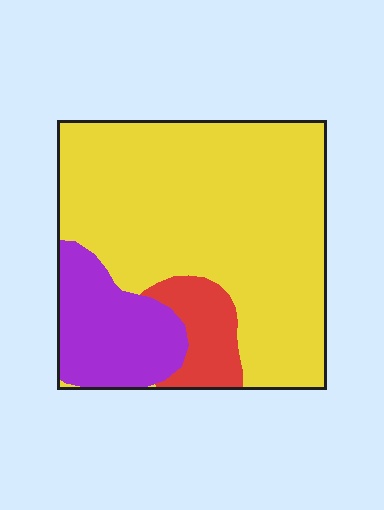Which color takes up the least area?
Red, at roughly 10%.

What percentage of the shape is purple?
Purple covers around 20% of the shape.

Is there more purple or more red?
Purple.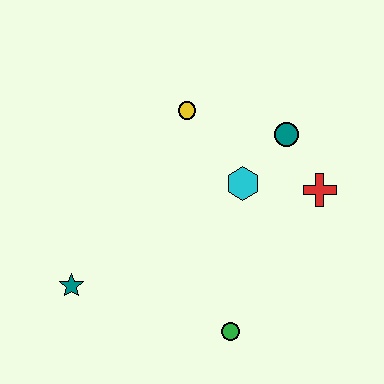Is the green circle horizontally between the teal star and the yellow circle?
No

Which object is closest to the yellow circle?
The cyan hexagon is closest to the yellow circle.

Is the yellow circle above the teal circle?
Yes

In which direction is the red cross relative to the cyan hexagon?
The red cross is to the right of the cyan hexagon.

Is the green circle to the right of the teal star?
Yes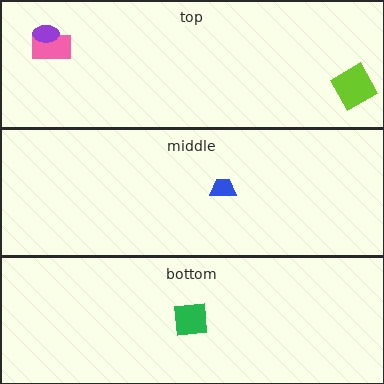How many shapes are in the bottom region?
1.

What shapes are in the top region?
The pink rectangle, the purple ellipse, the lime square.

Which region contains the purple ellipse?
The top region.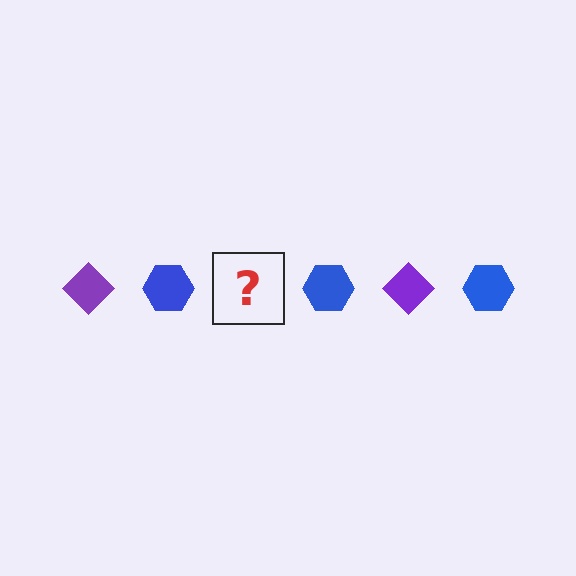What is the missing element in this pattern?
The missing element is a purple diamond.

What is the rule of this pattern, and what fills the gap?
The rule is that the pattern alternates between purple diamond and blue hexagon. The gap should be filled with a purple diamond.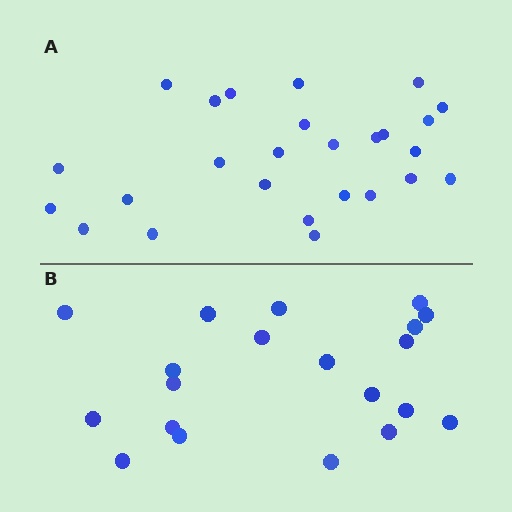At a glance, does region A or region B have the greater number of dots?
Region A (the top region) has more dots.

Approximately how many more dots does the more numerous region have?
Region A has about 6 more dots than region B.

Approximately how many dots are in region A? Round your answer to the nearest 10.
About 30 dots. (The exact count is 26, which rounds to 30.)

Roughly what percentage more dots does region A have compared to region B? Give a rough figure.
About 30% more.